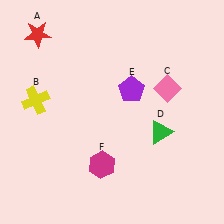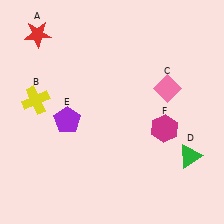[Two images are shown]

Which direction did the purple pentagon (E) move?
The purple pentagon (E) moved left.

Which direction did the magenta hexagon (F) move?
The magenta hexagon (F) moved right.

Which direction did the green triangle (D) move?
The green triangle (D) moved right.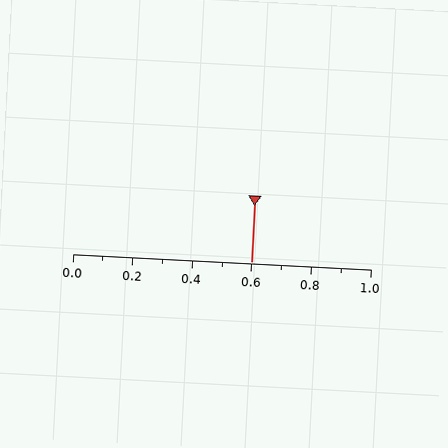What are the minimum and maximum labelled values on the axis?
The axis runs from 0.0 to 1.0.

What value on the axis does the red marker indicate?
The marker indicates approximately 0.6.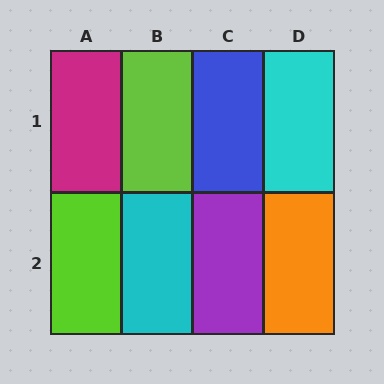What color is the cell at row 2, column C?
Purple.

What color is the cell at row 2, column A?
Lime.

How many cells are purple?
1 cell is purple.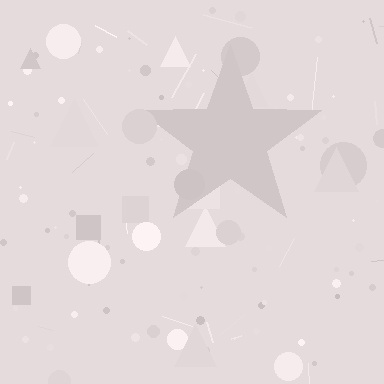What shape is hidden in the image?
A star is hidden in the image.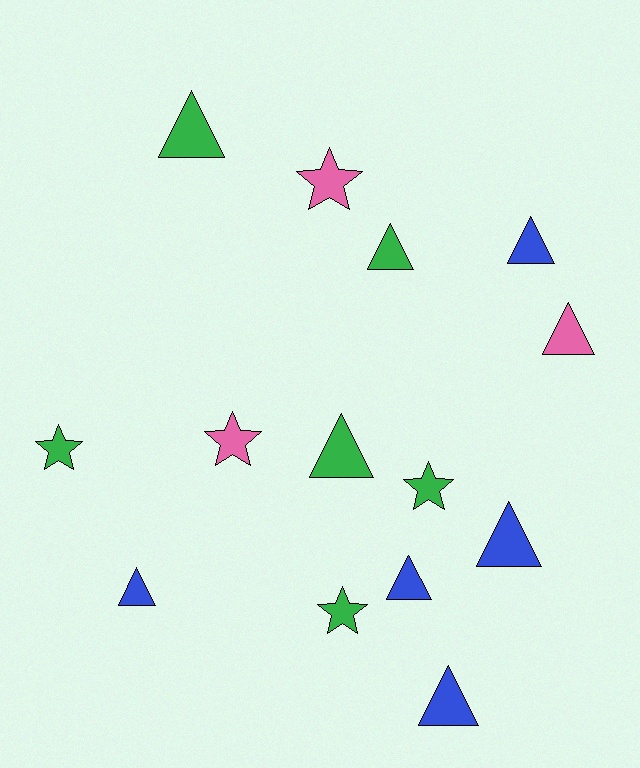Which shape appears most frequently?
Triangle, with 9 objects.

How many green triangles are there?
There are 3 green triangles.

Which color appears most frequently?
Green, with 6 objects.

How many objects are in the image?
There are 14 objects.